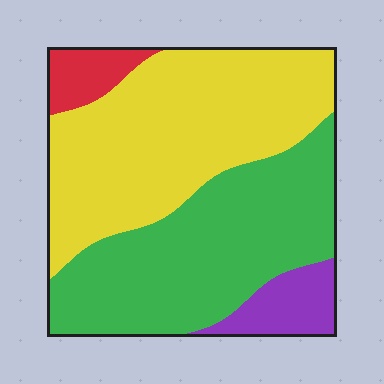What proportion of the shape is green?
Green covers around 40% of the shape.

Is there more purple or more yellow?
Yellow.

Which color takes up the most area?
Yellow, at roughly 45%.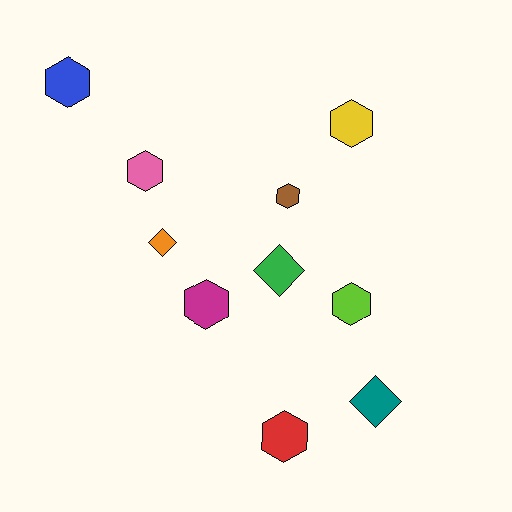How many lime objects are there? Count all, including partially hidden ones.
There is 1 lime object.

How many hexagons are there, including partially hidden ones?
There are 7 hexagons.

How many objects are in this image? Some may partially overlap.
There are 10 objects.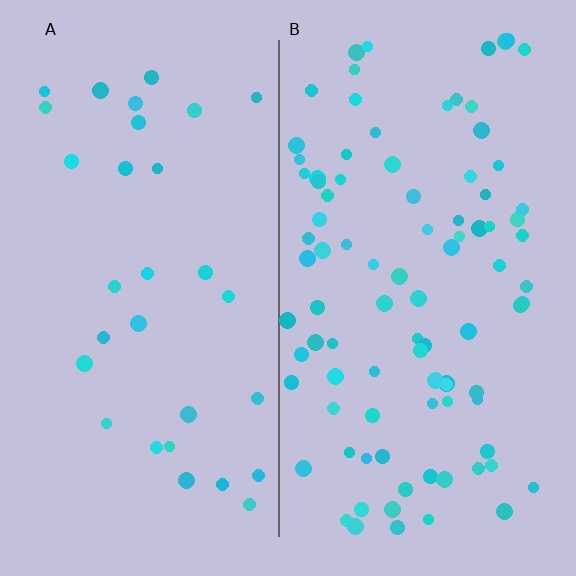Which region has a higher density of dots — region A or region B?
B (the right).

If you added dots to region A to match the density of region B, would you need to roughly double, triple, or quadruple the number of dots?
Approximately triple.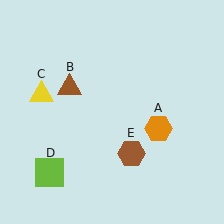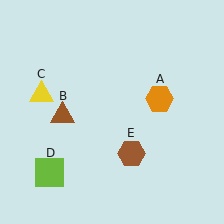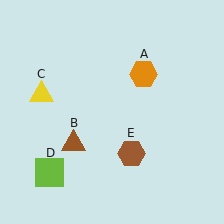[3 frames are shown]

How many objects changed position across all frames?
2 objects changed position: orange hexagon (object A), brown triangle (object B).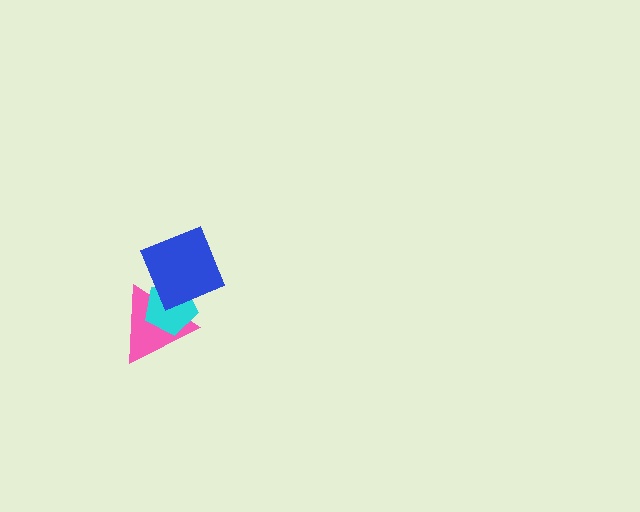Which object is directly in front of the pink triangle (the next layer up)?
The cyan pentagon is directly in front of the pink triangle.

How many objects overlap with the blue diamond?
2 objects overlap with the blue diamond.